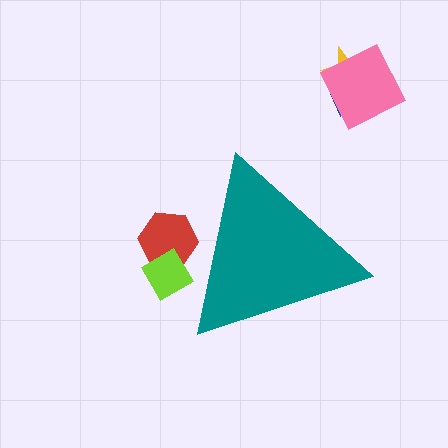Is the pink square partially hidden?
No, the pink square is fully visible.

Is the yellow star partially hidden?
No, the yellow star is fully visible.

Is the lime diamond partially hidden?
Yes, the lime diamond is partially hidden behind the teal triangle.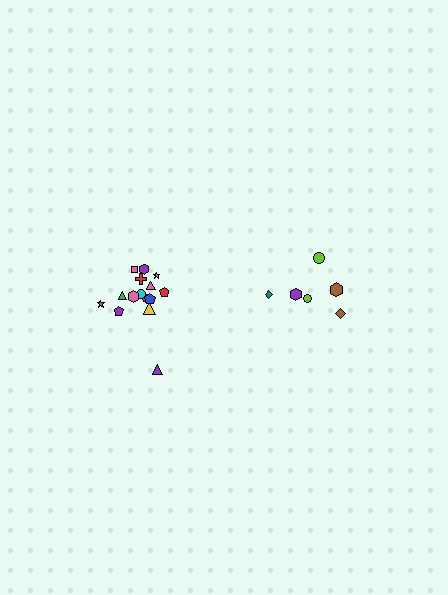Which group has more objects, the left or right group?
The left group.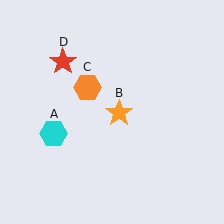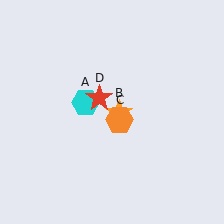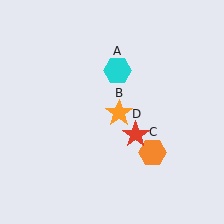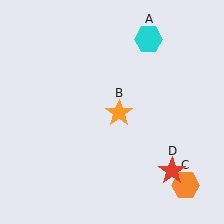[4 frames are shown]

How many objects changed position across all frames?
3 objects changed position: cyan hexagon (object A), orange hexagon (object C), red star (object D).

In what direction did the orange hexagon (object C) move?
The orange hexagon (object C) moved down and to the right.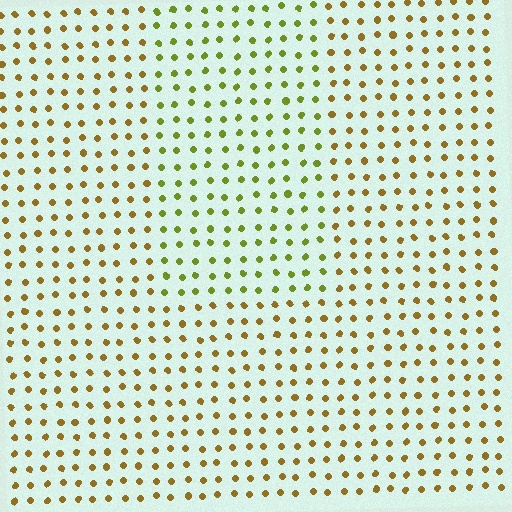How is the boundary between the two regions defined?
The boundary is defined purely by a slight shift in hue (about 37 degrees). Spacing, size, and orientation are identical on both sides.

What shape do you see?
I see a rectangle.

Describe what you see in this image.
The image is filled with small brown elements in a uniform arrangement. A rectangle-shaped region is visible where the elements are tinted to a slightly different hue, forming a subtle color boundary.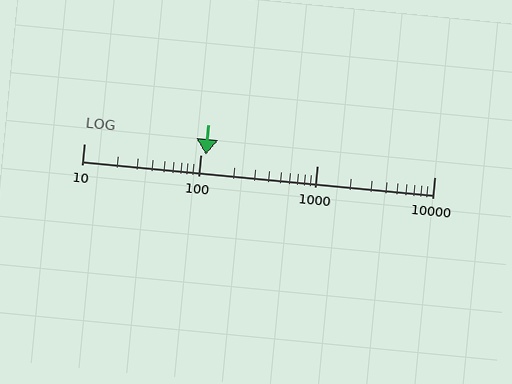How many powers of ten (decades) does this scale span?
The scale spans 3 decades, from 10 to 10000.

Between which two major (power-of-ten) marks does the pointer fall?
The pointer is between 100 and 1000.